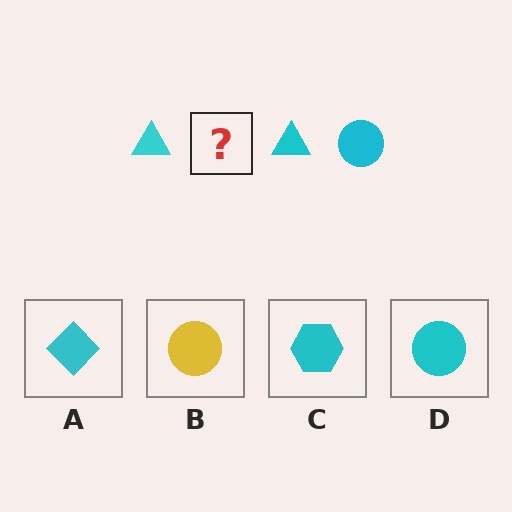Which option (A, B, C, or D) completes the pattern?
D.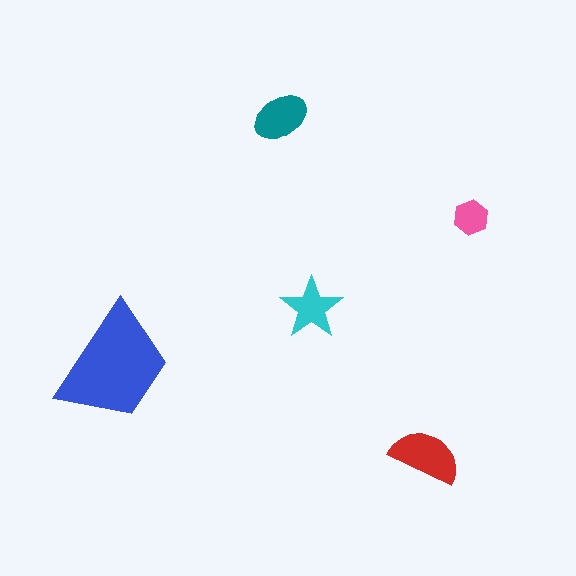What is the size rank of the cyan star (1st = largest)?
4th.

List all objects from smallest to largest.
The pink hexagon, the cyan star, the teal ellipse, the red semicircle, the blue trapezoid.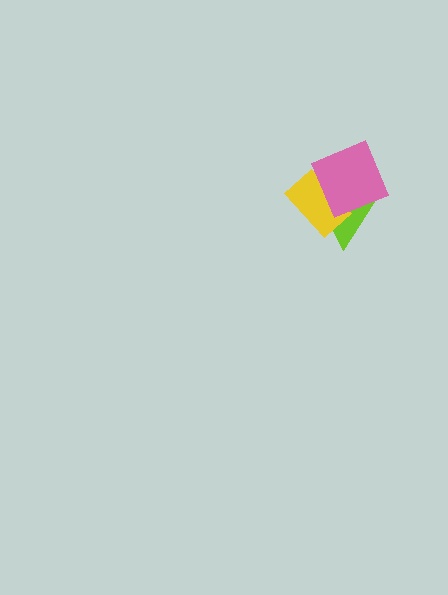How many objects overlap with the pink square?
2 objects overlap with the pink square.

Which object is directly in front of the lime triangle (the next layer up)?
The yellow rectangle is directly in front of the lime triangle.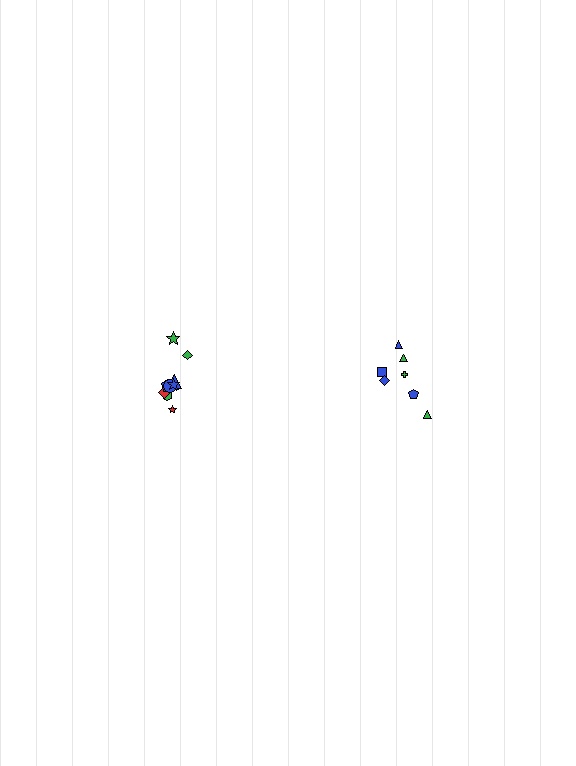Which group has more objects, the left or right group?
The left group.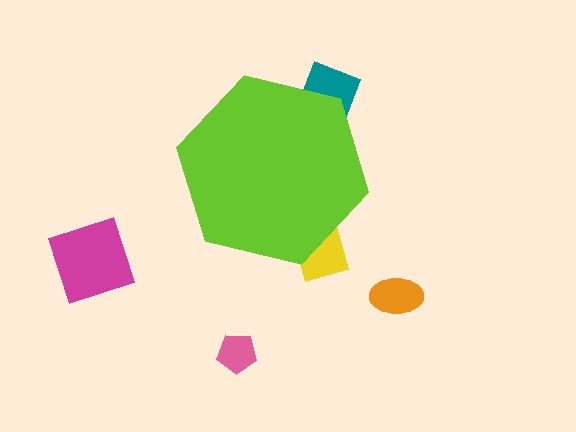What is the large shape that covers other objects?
A lime hexagon.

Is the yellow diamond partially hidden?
Yes, the yellow diamond is partially hidden behind the lime hexagon.